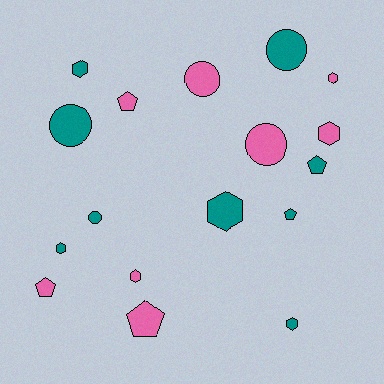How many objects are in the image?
There are 17 objects.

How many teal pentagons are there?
There are 2 teal pentagons.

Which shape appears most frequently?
Hexagon, with 7 objects.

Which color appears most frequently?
Teal, with 9 objects.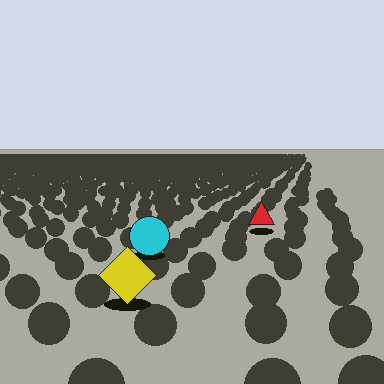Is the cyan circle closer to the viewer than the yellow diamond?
No. The yellow diamond is closer — you can tell from the texture gradient: the ground texture is coarser near it.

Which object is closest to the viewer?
The yellow diamond is closest. The texture marks near it are larger and more spread out.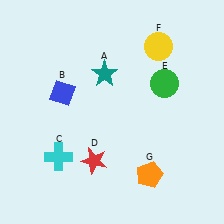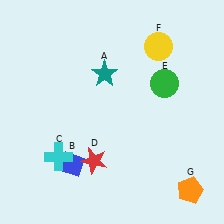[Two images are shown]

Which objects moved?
The objects that moved are: the blue diamond (B), the orange pentagon (G).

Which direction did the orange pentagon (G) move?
The orange pentagon (G) moved right.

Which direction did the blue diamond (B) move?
The blue diamond (B) moved down.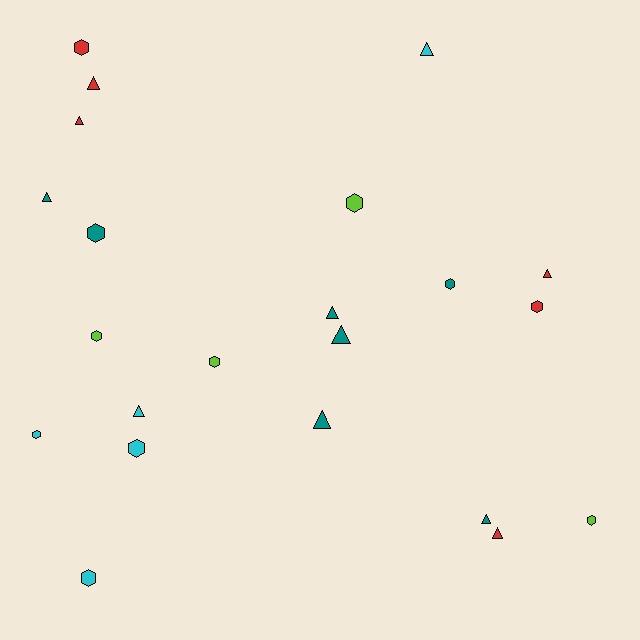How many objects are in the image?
There are 22 objects.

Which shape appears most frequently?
Triangle, with 11 objects.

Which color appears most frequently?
Teal, with 7 objects.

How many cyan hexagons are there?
There are 3 cyan hexagons.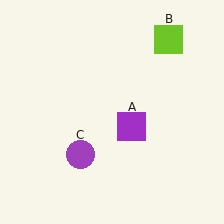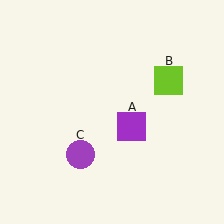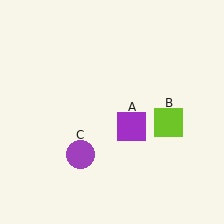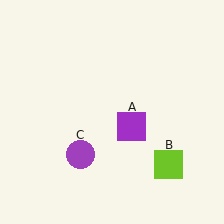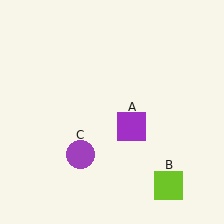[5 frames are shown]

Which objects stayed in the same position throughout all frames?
Purple square (object A) and purple circle (object C) remained stationary.